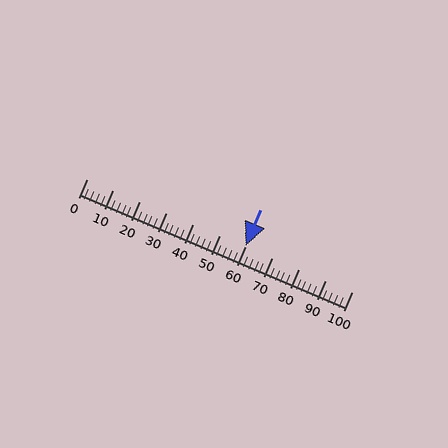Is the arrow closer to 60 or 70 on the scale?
The arrow is closer to 60.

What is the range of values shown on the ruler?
The ruler shows values from 0 to 100.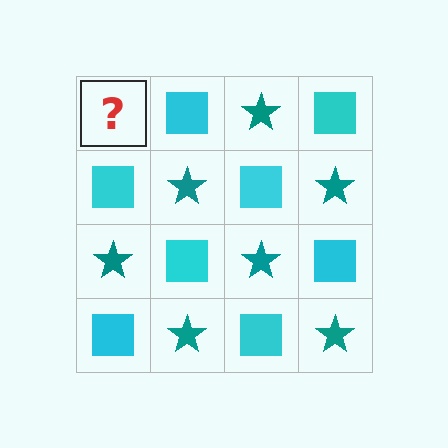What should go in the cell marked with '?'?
The missing cell should contain a teal star.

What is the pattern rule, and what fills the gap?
The rule is that it alternates teal star and cyan square in a checkerboard pattern. The gap should be filled with a teal star.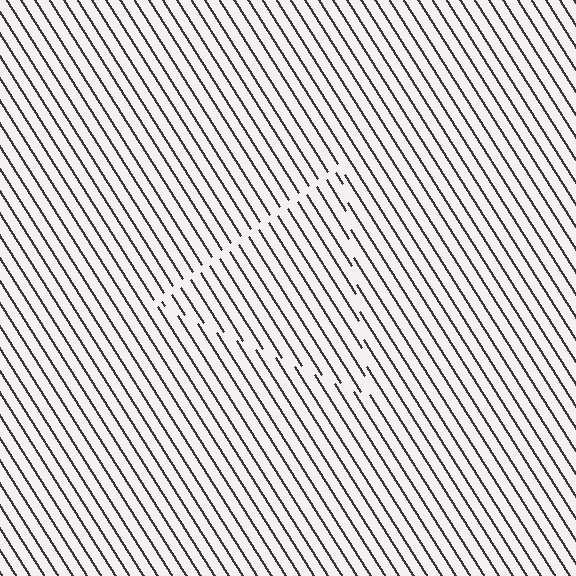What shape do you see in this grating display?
An illusory triangle. The interior of the shape contains the same grating, shifted by half a period — the contour is defined by the phase discontinuity where line-ends from the inner and outer gratings abut.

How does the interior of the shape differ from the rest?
The interior of the shape contains the same grating, shifted by half a period — the contour is defined by the phase discontinuity where line-ends from the inner and outer gratings abut.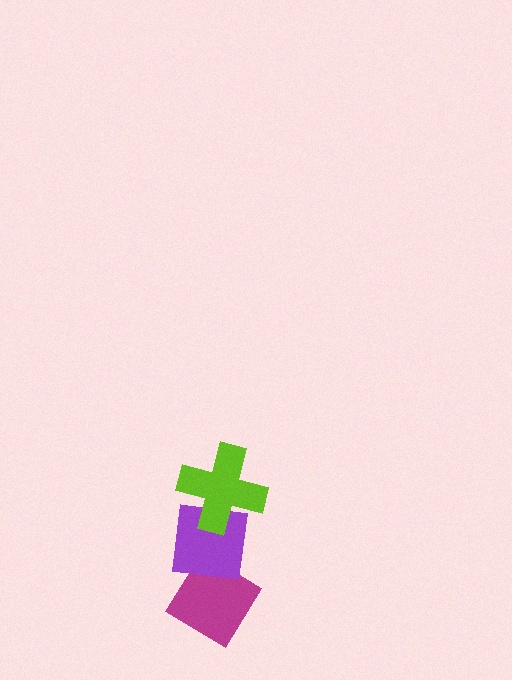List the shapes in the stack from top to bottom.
From top to bottom: the lime cross, the purple square, the magenta diamond.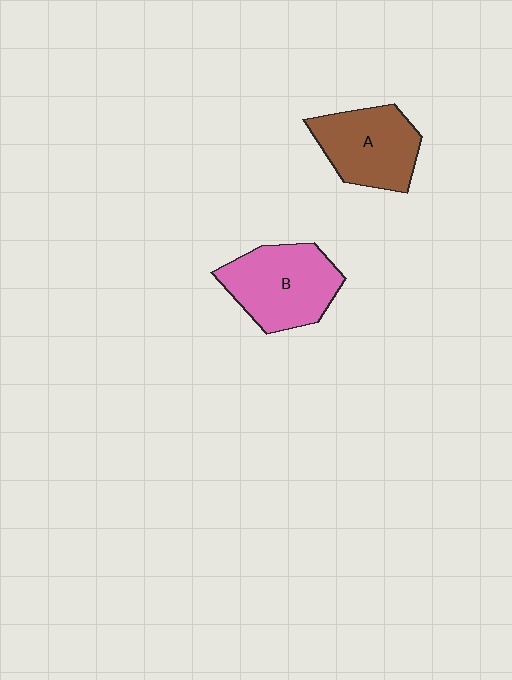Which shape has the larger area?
Shape B (pink).